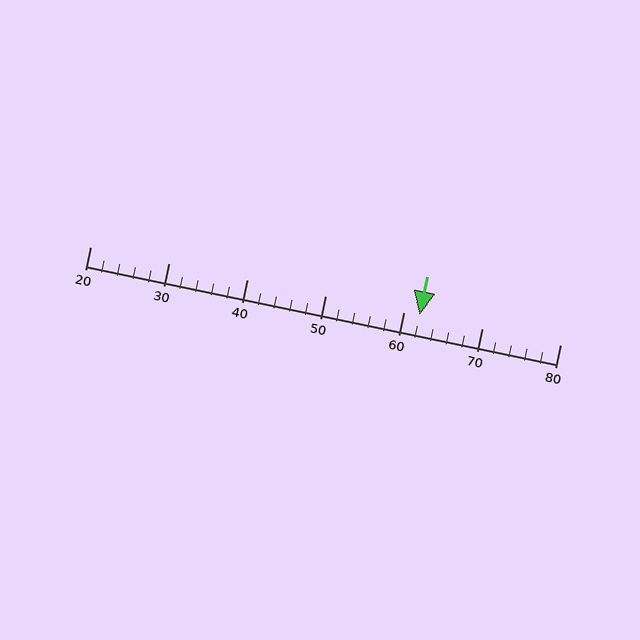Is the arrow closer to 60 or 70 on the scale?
The arrow is closer to 60.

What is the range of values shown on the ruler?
The ruler shows values from 20 to 80.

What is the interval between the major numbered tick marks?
The major tick marks are spaced 10 units apart.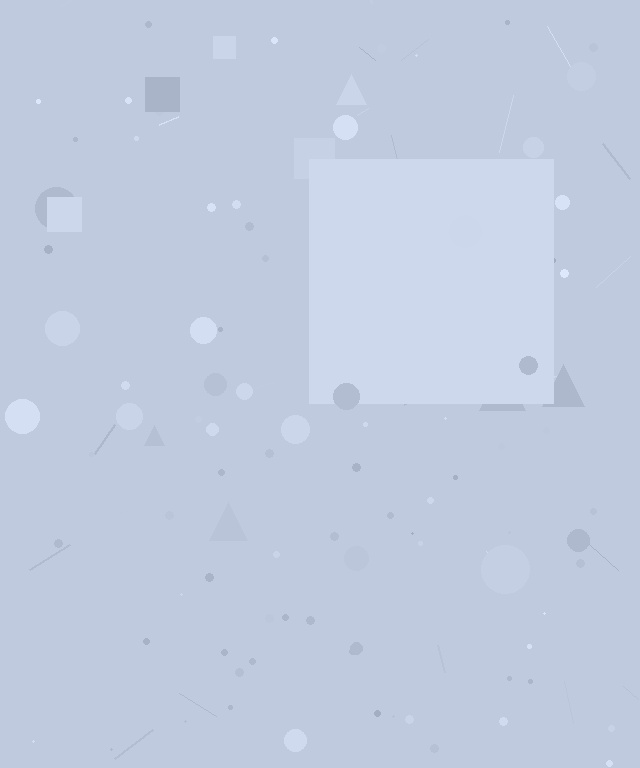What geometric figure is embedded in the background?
A square is embedded in the background.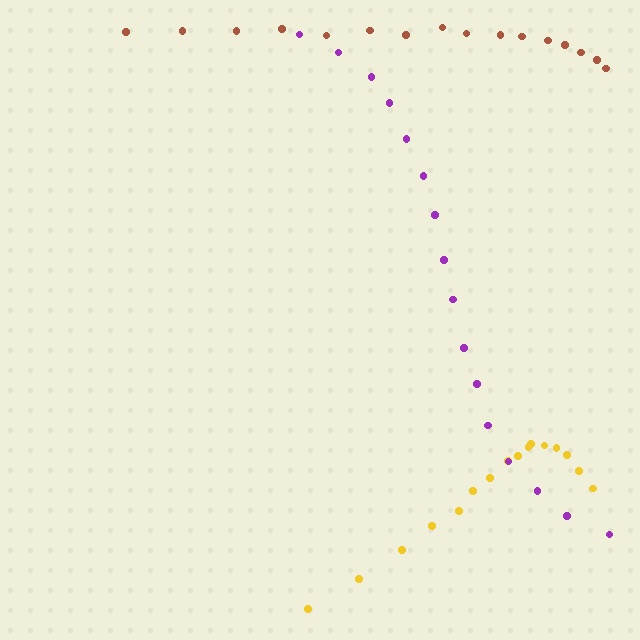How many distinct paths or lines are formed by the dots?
There are 3 distinct paths.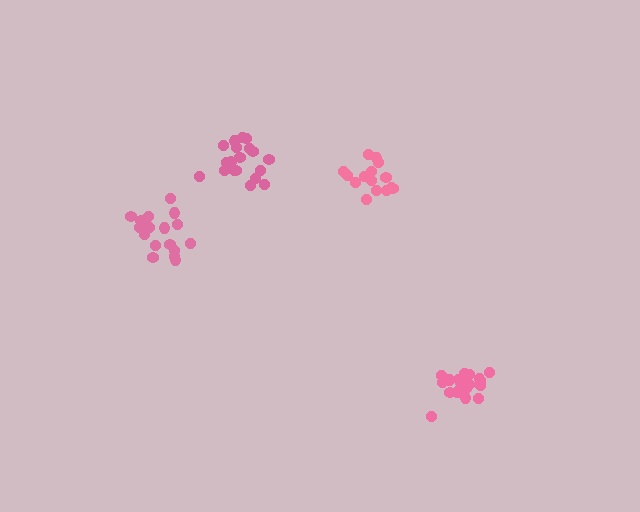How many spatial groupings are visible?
There are 4 spatial groupings.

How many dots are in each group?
Group 1: 20 dots, Group 2: 20 dots, Group 3: 17 dots, Group 4: 15 dots (72 total).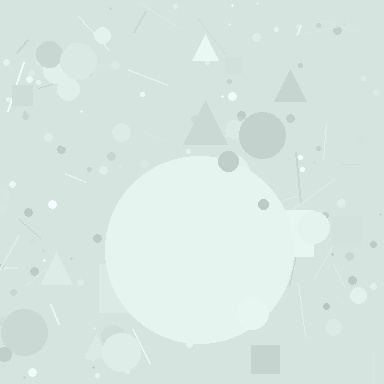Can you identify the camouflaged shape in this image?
The camouflaged shape is a circle.